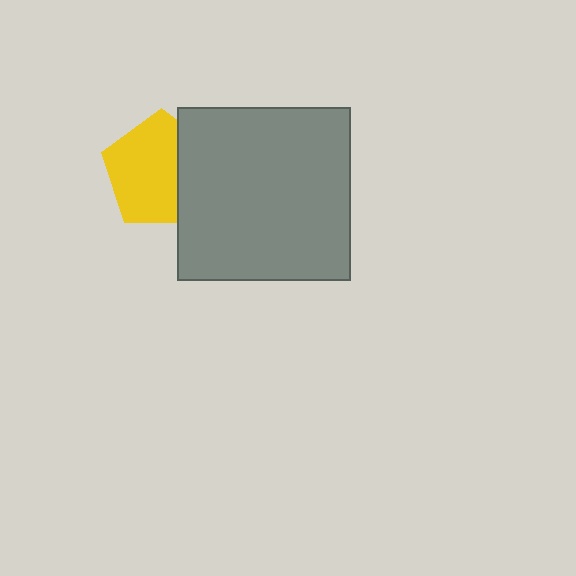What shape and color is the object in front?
The object in front is a gray rectangle.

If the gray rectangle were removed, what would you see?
You would see the complete yellow pentagon.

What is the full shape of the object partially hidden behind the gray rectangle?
The partially hidden object is a yellow pentagon.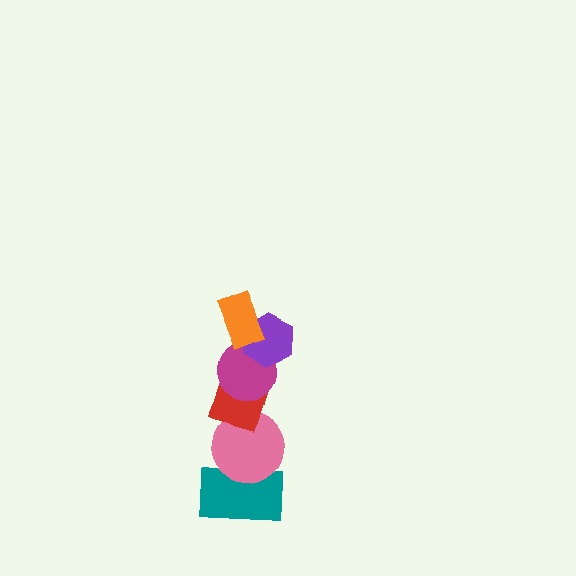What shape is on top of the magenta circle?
The purple hexagon is on top of the magenta circle.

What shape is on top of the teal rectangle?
The pink circle is on top of the teal rectangle.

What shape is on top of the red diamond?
The magenta circle is on top of the red diamond.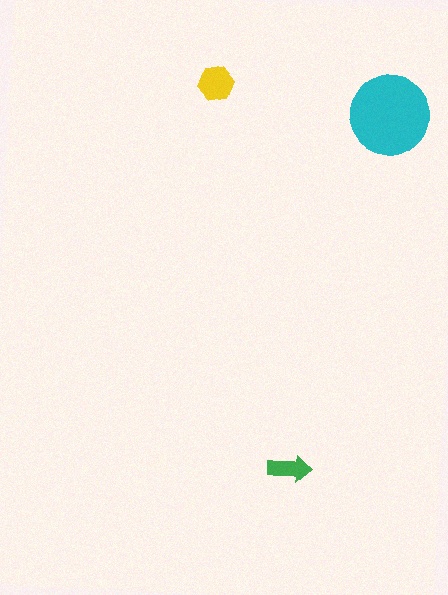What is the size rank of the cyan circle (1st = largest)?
1st.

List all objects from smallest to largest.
The green arrow, the yellow hexagon, the cyan circle.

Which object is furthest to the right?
The cyan circle is rightmost.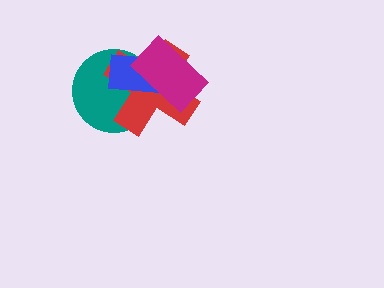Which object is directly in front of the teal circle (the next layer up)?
The red cross is directly in front of the teal circle.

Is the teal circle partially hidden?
Yes, it is partially covered by another shape.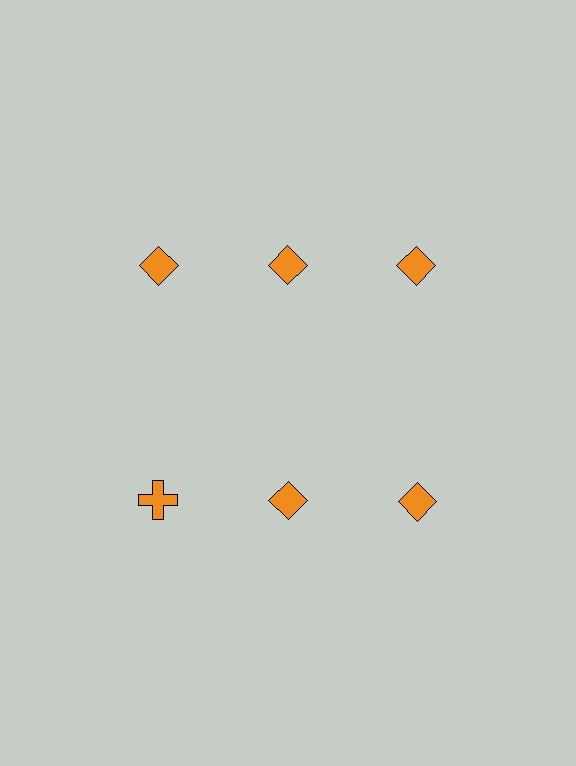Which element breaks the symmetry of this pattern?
The orange cross in the second row, leftmost column breaks the symmetry. All other shapes are orange diamonds.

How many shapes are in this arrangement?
There are 6 shapes arranged in a grid pattern.